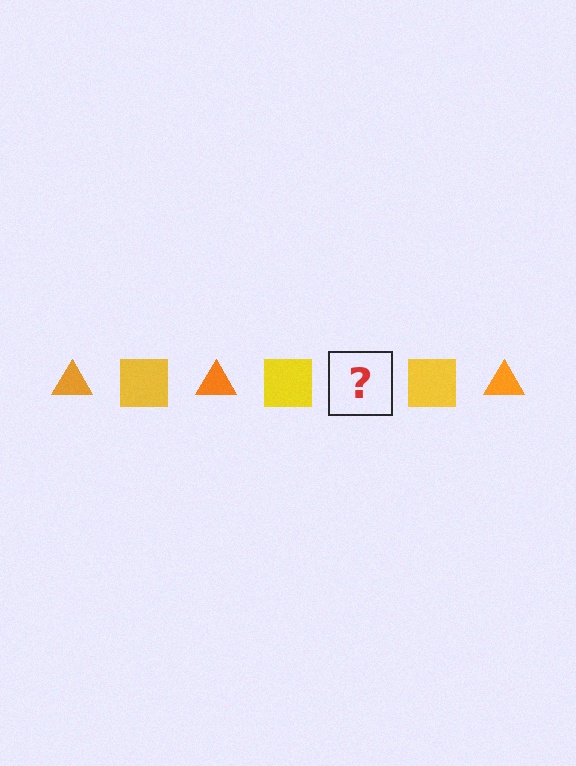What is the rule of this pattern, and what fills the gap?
The rule is that the pattern alternates between orange triangle and yellow square. The gap should be filled with an orange triangle.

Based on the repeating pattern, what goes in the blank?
The blank should be an orange triangle.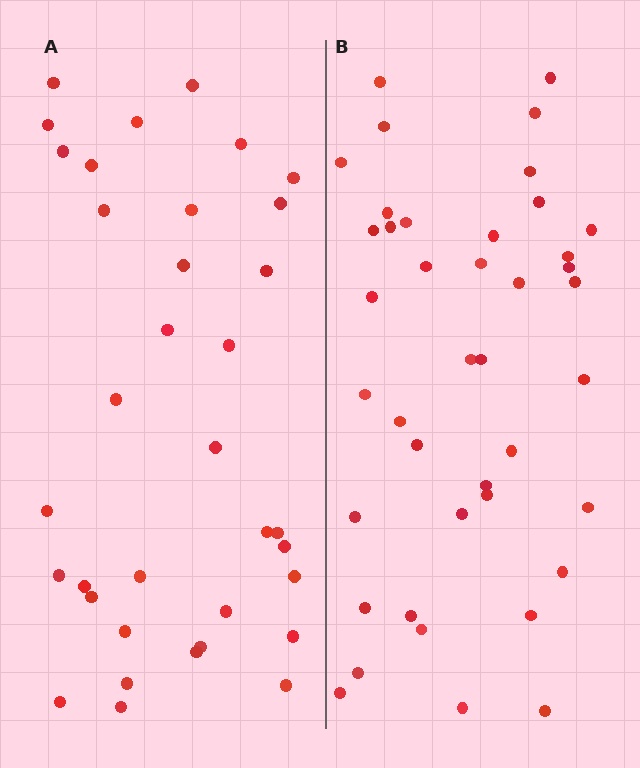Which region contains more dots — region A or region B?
Region B (the right region) has more dots.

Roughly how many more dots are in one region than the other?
Region B has about 6 more dots than region A.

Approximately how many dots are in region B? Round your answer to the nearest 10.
About 40 dots. (The exact count is 41, which rounds to 40.)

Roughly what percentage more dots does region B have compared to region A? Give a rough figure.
About 15% more.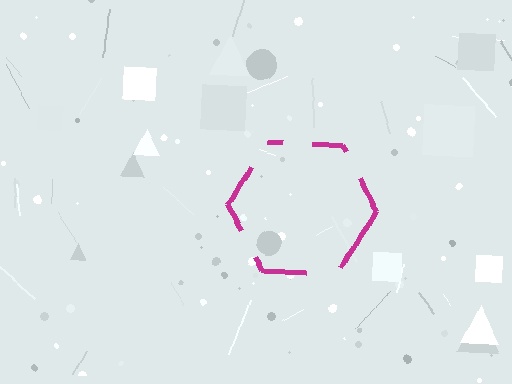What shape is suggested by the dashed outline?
The dashed outline suggests a hexagon.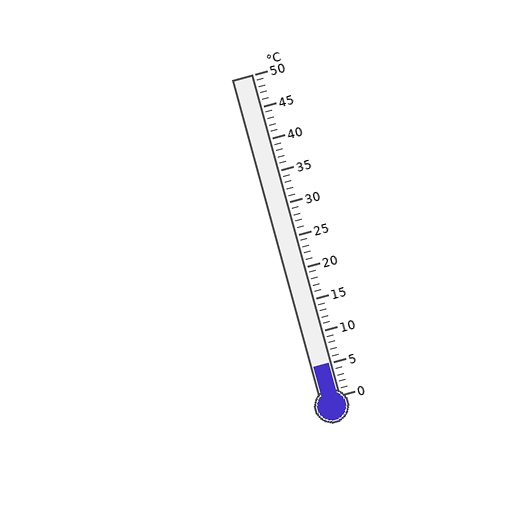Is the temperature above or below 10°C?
The temperature is below 10°C.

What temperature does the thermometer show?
The thermometer shows approximately 5°C.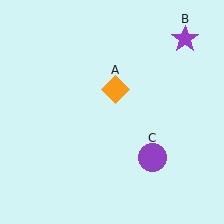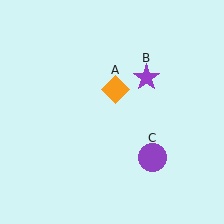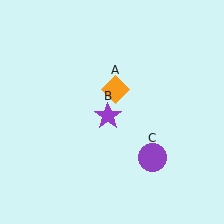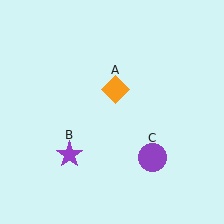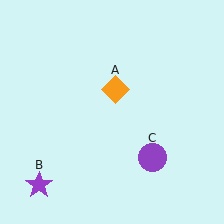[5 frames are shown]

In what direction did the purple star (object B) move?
The purple star (object B) moved down and to the left.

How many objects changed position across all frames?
1 object changed position: purple star (object B).